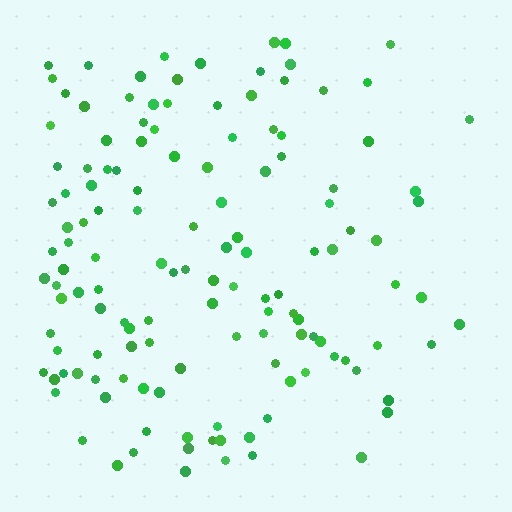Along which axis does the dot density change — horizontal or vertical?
Horizontal.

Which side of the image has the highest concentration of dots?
The left.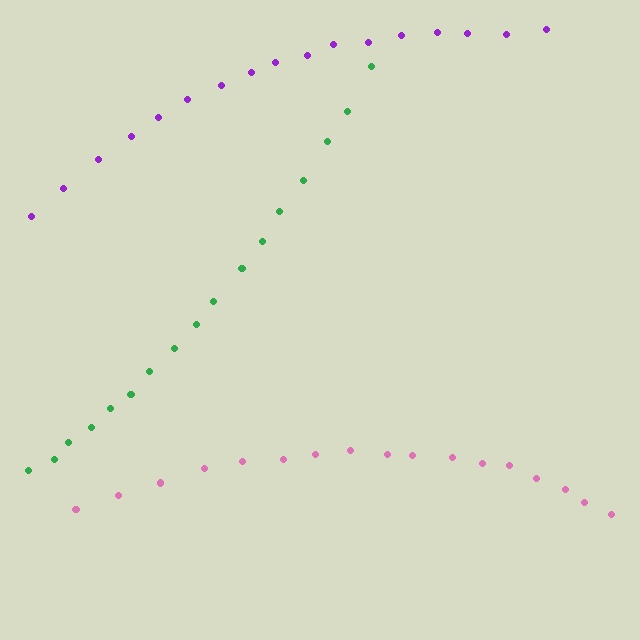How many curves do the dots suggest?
There are 3 distinct paths.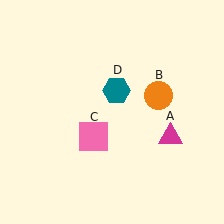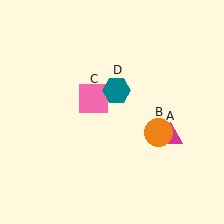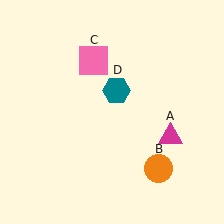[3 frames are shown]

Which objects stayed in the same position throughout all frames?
Magenta triangle (object A) and teal hexagon (object D) remained stationary.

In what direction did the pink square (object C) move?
The pink square (object C) moved up.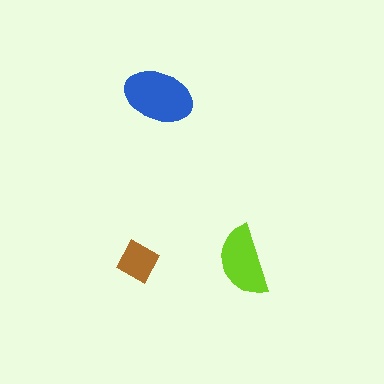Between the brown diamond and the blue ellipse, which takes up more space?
The blue ellipse.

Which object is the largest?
The blue ellipse.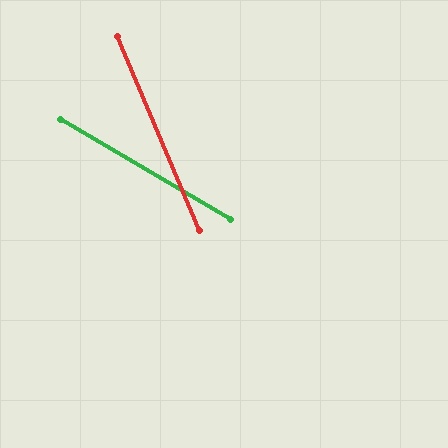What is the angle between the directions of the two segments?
Approximately 37 degrees.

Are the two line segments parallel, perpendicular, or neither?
Neither parallel nor perpendicular — they differ by about 37°.